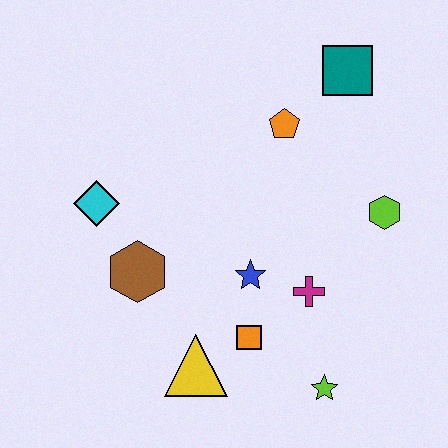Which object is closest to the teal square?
The orange pentagon is closest to the teal square.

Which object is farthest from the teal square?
The yellow triangle is farthest from the teal square.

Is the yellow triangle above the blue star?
No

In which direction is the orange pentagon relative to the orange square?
The orange pentagon is above the orange square.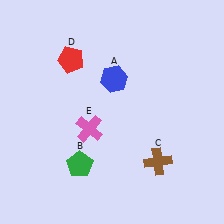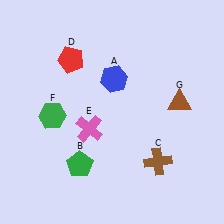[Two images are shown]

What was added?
A green hexagon (F), a brown triangle (G) were added in Image 2.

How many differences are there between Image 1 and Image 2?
There are 2 differences between the two images.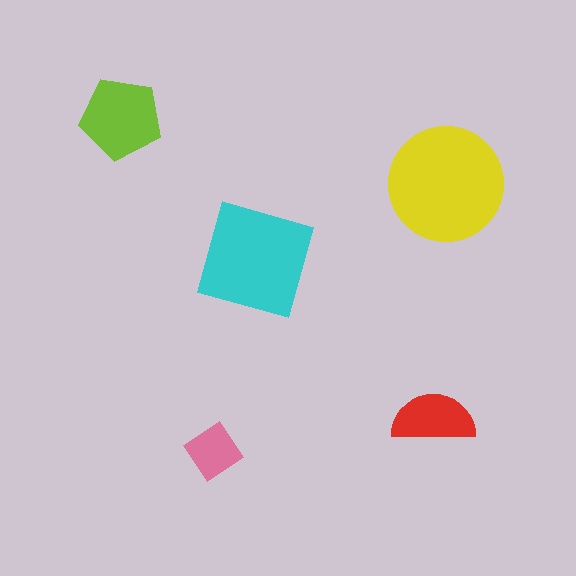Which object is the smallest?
The pink diamond.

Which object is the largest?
The yellow circle.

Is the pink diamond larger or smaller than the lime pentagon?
Smaller.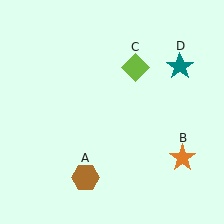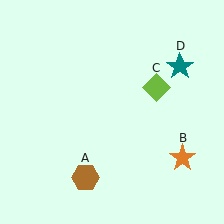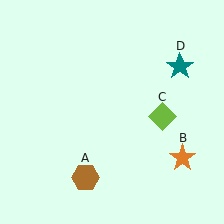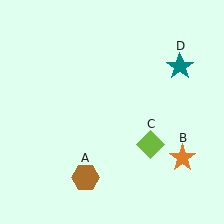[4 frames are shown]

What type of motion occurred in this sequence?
The lime diamond (object C) rotated clockwise around the center of the scene.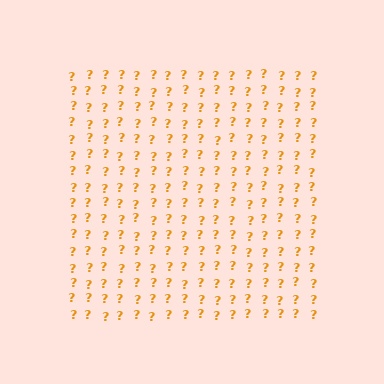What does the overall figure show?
The overall figure shows a square.